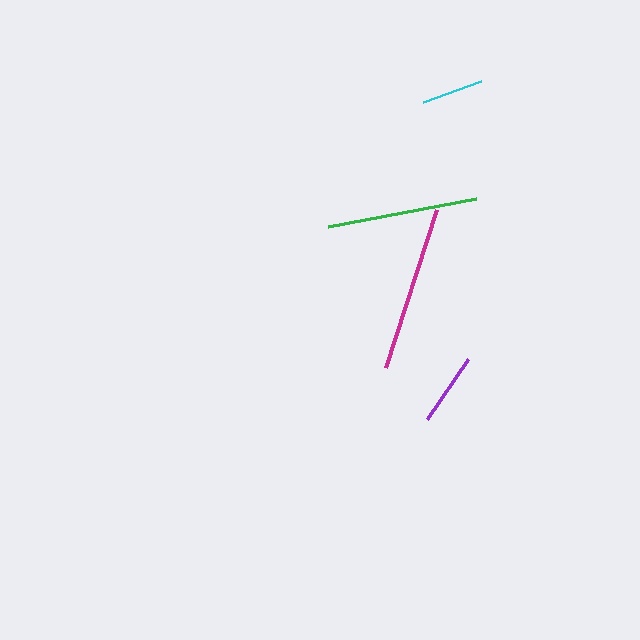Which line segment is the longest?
The magenta line is the longest at approximately 166 pixels.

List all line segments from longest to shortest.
From longest to shortest: magenta, green, purple, cyan.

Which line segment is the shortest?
The cyan line is the shortest at approximately 62 pixels.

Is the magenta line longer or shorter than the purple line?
The magenta line is longer than the purple line.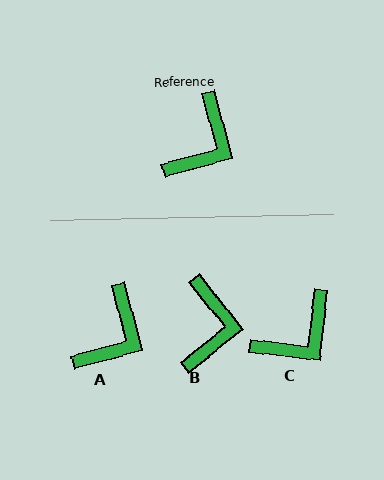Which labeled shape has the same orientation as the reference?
A.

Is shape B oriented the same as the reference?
No, it is off by about 24 degrees.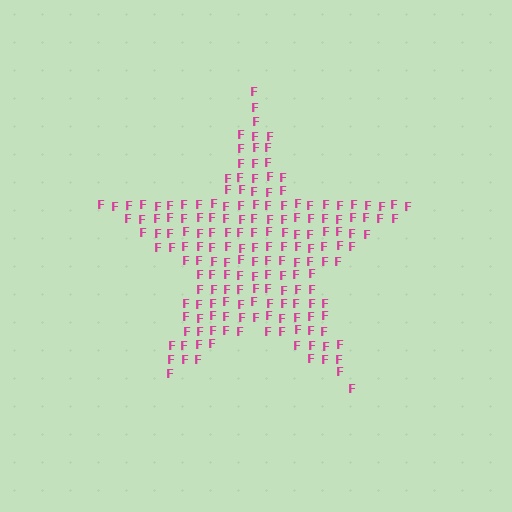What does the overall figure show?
The overall figure shows a star.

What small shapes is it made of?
It is made of small letter F's.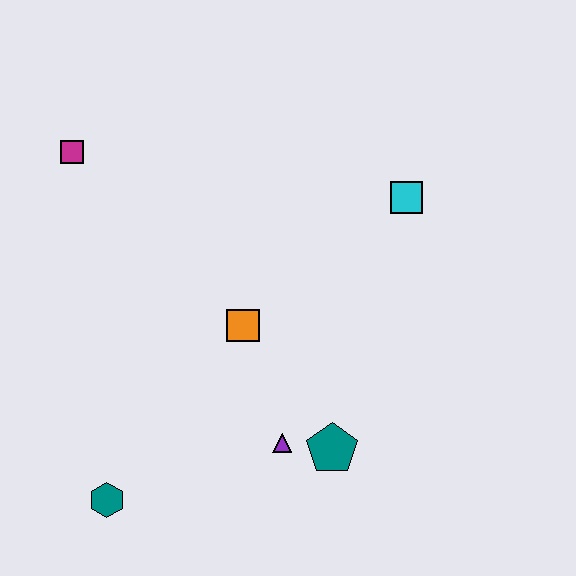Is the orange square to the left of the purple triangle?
Yes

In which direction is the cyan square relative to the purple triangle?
The cyan square is above the purple triangle.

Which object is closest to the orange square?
The purple triangle is closest to the orange square.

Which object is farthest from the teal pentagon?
The magenta square is farthest from the teal pentagon.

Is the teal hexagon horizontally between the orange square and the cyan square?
No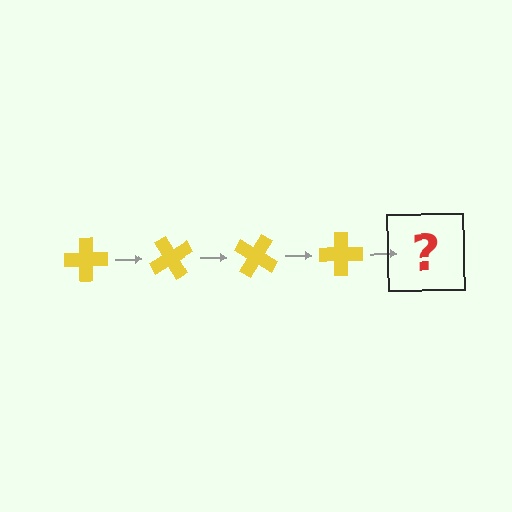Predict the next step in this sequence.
The next step is a yellow cross rotated 240 degrees.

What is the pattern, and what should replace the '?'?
The pattern is that the cross rotates 60 degrees each step. The '?' should be a yellow cross rotated 240 degrees.